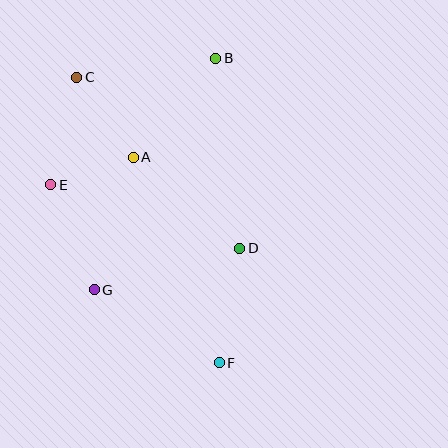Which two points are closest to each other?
Points A and E are closest to each other.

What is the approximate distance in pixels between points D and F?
The distance between D and F is approximately 116 pixels.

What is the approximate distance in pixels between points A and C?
The distance between A and C is approximately 98 pixels.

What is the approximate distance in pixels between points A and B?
The distance between A and B is approximately 129 pixels.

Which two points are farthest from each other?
Points C and F are farthest from each other.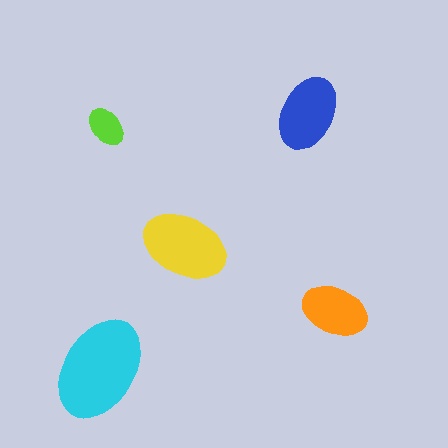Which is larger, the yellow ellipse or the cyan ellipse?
The cyan one.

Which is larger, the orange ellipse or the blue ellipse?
The blue one.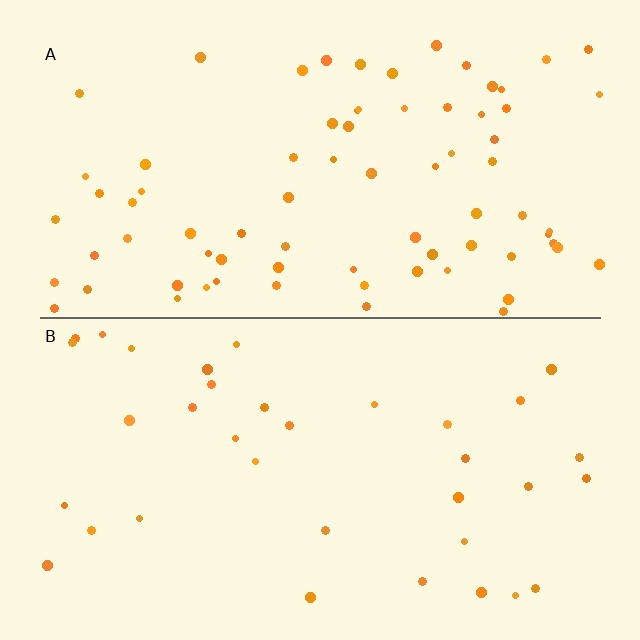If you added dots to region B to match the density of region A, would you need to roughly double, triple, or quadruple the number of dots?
Approximately double.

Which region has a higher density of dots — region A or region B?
A (the top).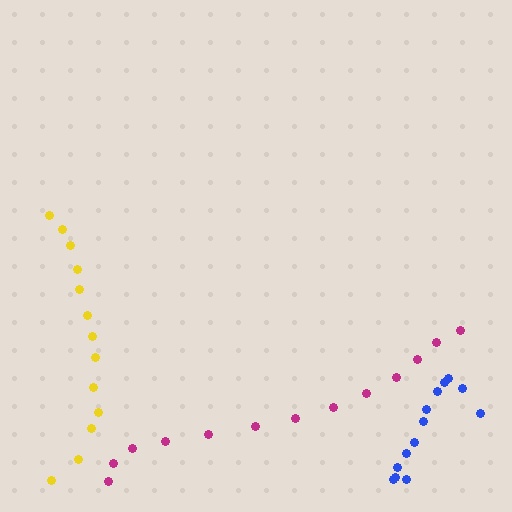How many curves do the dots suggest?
There are 3 distinct paths.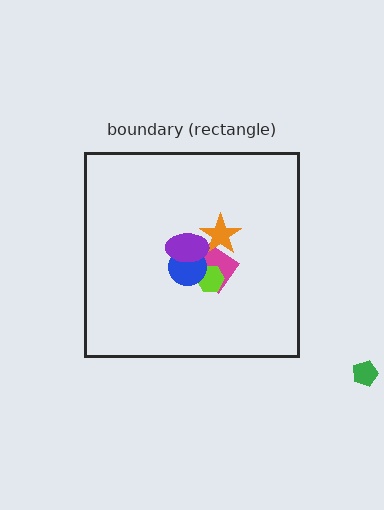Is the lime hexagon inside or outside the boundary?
Inside.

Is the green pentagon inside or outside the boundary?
Outside.